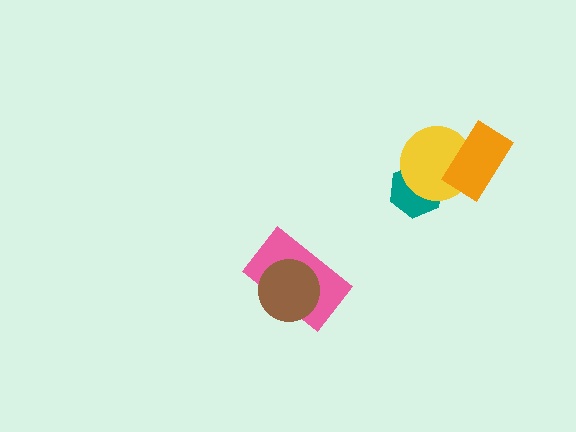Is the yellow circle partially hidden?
Yes, it is partially covered by another shape.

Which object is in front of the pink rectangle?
The brown circle is in front of the pink rectangle.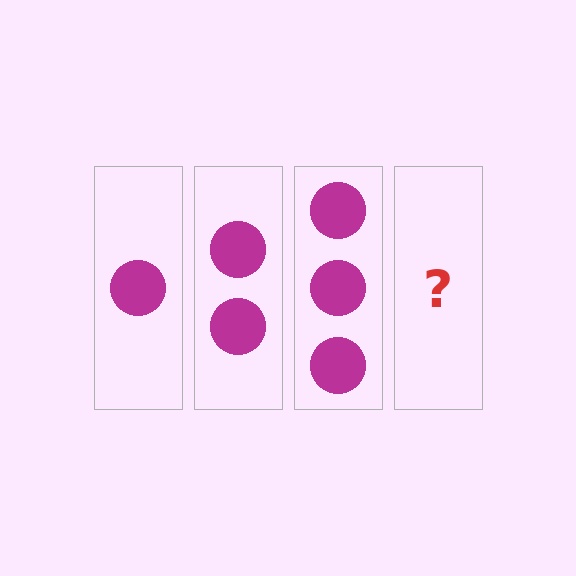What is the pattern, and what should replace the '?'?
The pattern is that each step adds one more circle. The '?' should be 4 circles.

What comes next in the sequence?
The next element should be 4 circles.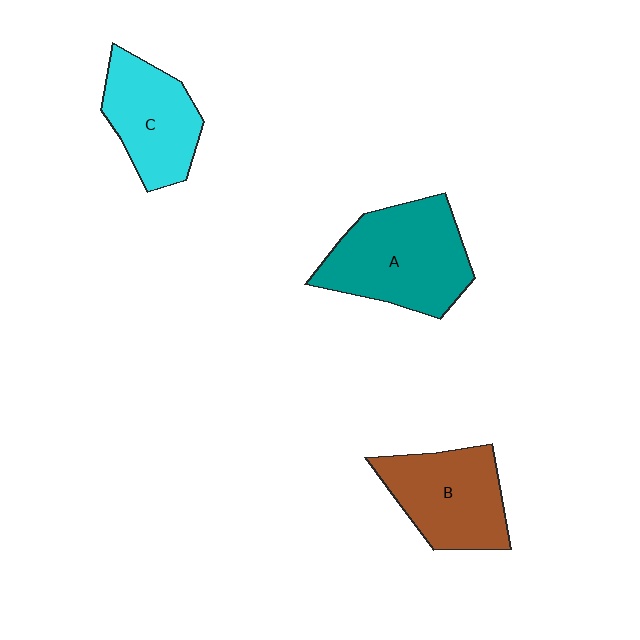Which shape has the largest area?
Shape A (teal).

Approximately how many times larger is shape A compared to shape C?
Approximately 1.4 times.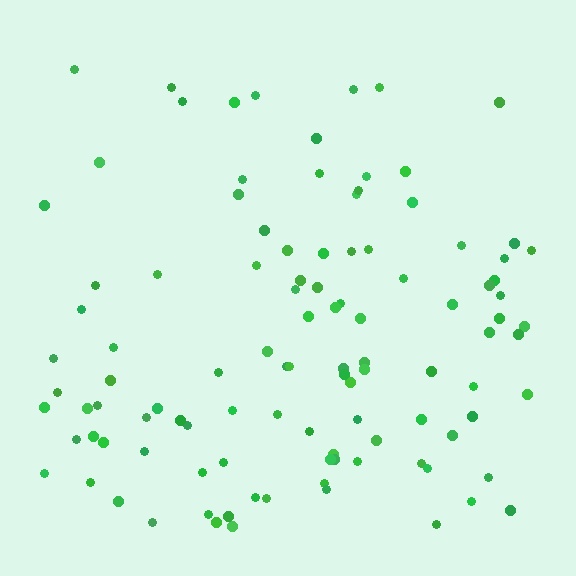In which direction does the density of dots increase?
From top to bottom, with the bottom side densest.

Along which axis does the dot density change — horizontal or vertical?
Vertical.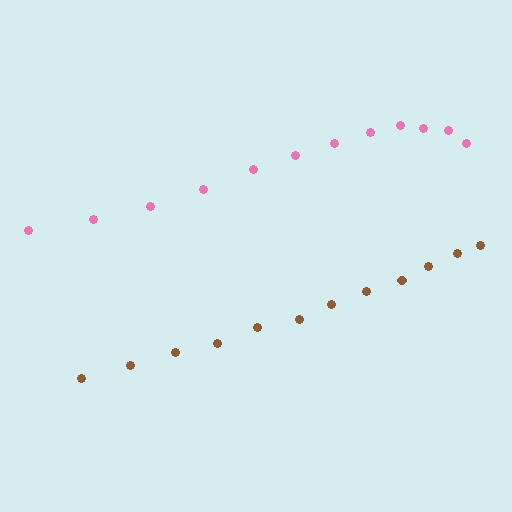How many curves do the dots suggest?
There are 2 distinct paths.